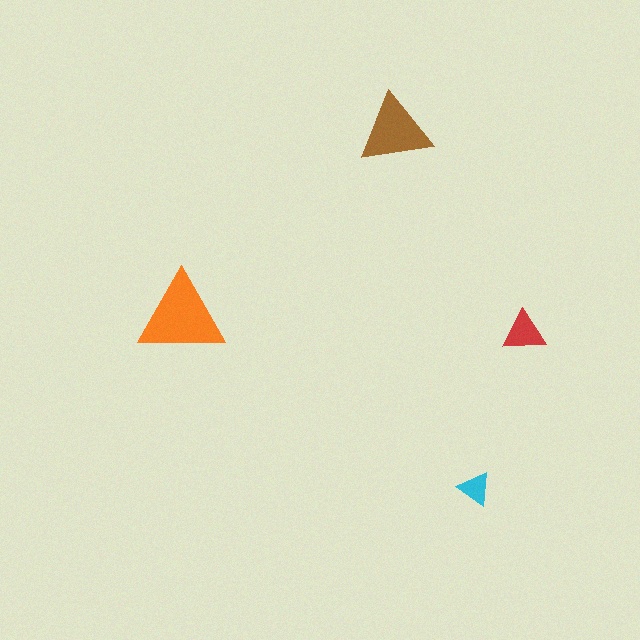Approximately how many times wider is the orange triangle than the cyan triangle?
About 2.5 times wider.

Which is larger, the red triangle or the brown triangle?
The brown one.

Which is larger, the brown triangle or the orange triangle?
The orange one.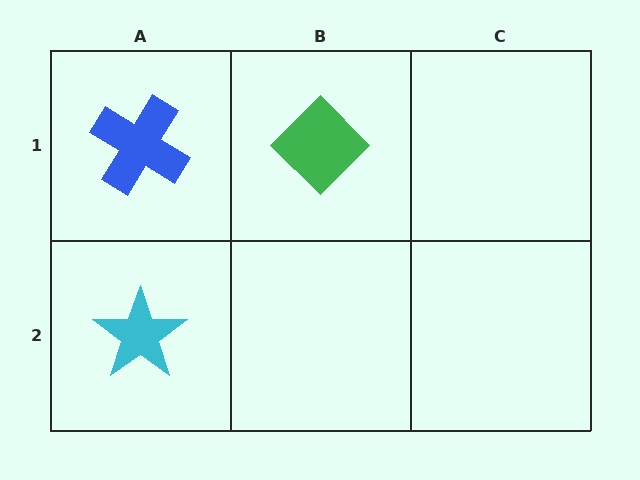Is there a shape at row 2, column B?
No, that cell is empty.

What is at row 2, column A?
A cyan star.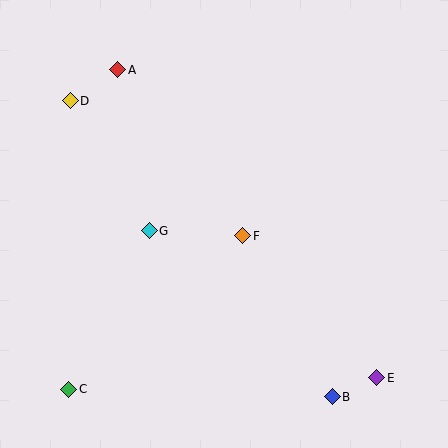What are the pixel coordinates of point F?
Point F is at (243, 236).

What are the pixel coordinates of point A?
Point A is at (118, 70).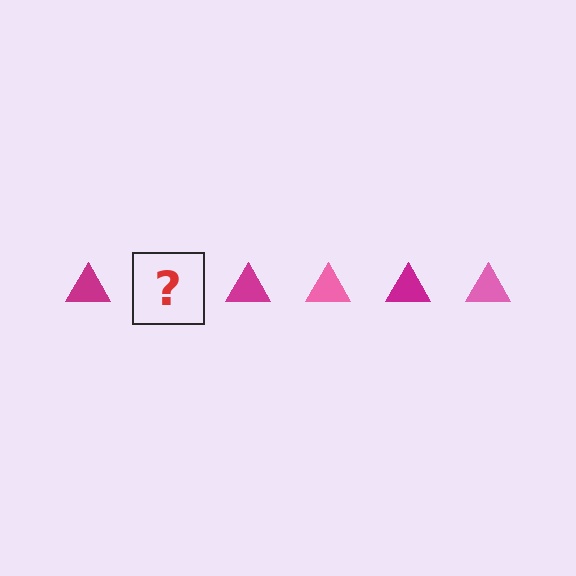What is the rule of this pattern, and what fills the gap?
The rule is that the pattern cycles through magenta, pink triangles. The gap should be filled with a pink triangle.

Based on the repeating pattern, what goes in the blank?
The blank should be a pink triangle.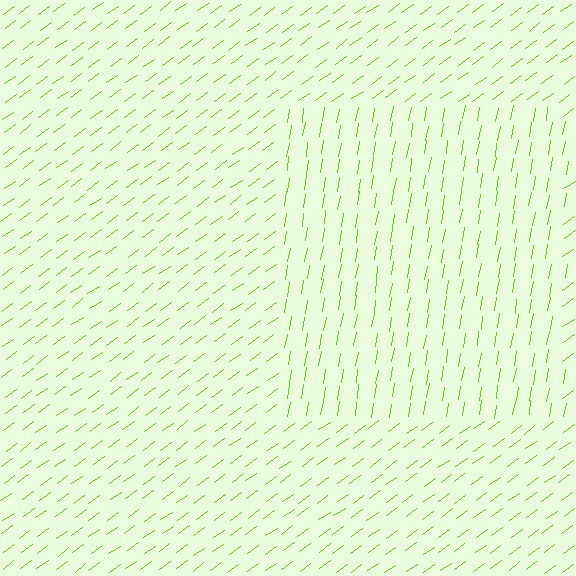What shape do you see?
I see a rectangle.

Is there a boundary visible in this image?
Yes, there is a texture boundary formed by a change in line orientation.